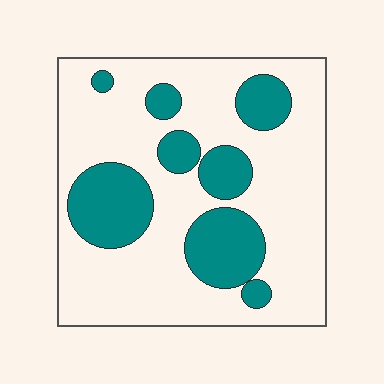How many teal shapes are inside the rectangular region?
8.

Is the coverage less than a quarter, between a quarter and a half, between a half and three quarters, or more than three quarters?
Between a quarter and a half.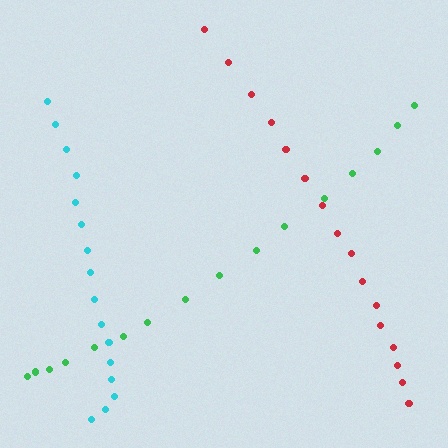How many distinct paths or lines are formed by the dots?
There are 3 distinct paths.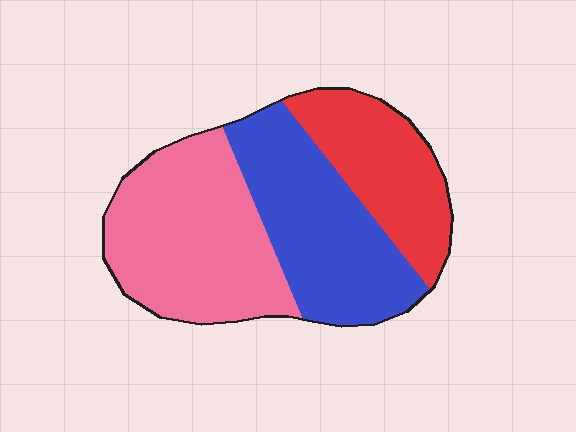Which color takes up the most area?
Pink, at roughly 40%.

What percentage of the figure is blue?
Blue takes up about one third (1/3) of the figure.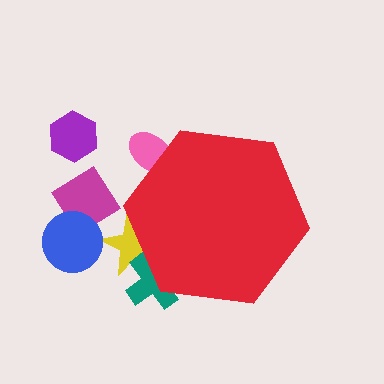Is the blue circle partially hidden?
No, the blue circle is fully visible.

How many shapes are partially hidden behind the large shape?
3 shapes are partially hidden.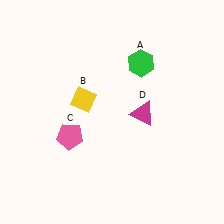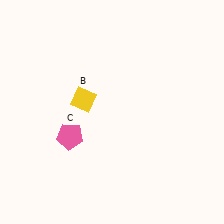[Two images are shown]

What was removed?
The green hexagon (A), the magenta triangle (D) were removed in Image 2.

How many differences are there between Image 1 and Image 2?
There are 2 differences between the two images.